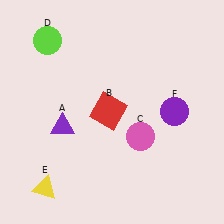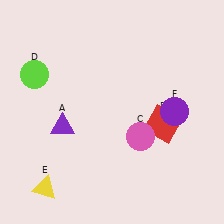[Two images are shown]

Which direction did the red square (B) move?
The red square (B) moved right.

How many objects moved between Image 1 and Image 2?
2 objects moved between the two images.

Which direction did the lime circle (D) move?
The lime circle (D) moved down.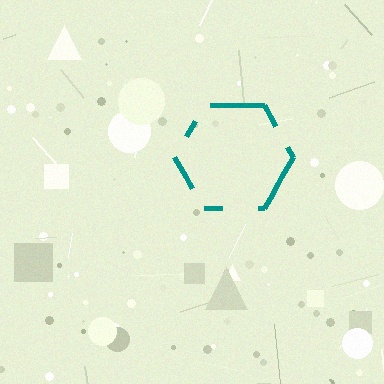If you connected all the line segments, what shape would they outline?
They would outline a hexagon.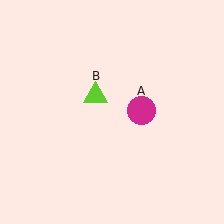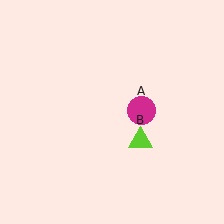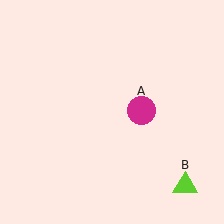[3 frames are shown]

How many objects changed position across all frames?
1 object changed position: lime triangle (object B).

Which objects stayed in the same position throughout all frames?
Magenta circle (object A) remained stationary.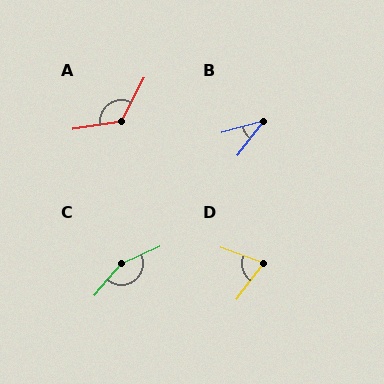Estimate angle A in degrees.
Approximately 126 degrees.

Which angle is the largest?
C, at approximately 154 degrees.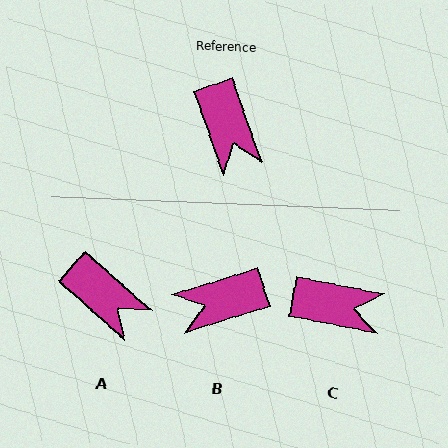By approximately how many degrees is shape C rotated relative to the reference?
Approximately 60 degrees counter-clockwise.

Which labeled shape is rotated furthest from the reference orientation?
B, about 92 degrees away.